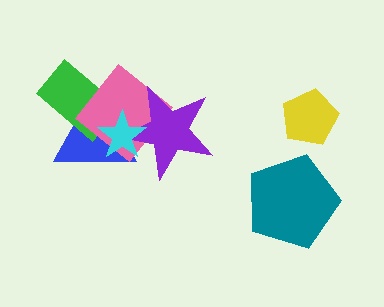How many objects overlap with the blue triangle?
4 objects overlap with the blue triangle.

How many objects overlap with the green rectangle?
3 objects overlap with the green rectangle.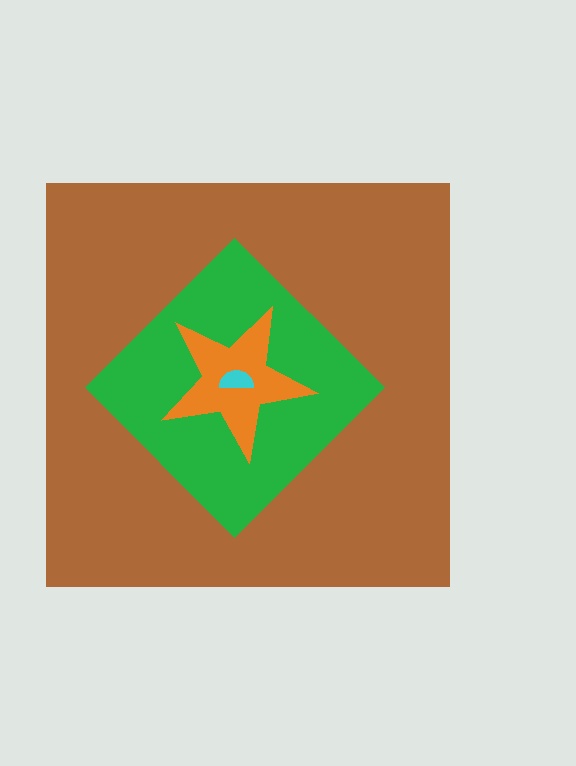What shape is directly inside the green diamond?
The orange star.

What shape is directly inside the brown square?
The green diamond.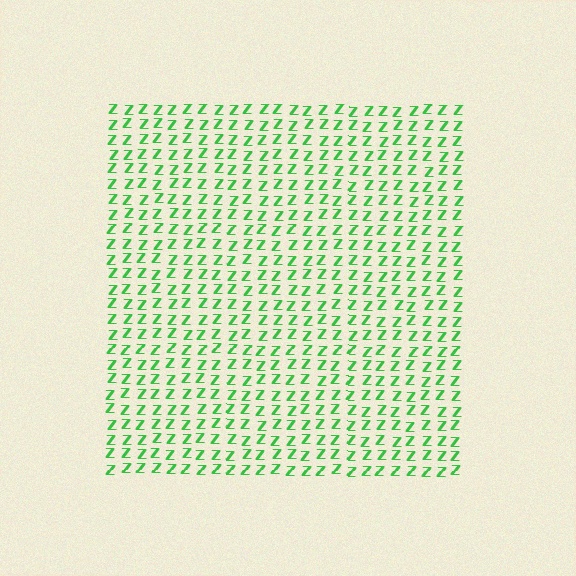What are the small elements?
The small elements are letter Z's.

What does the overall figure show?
The overall figure shows a square.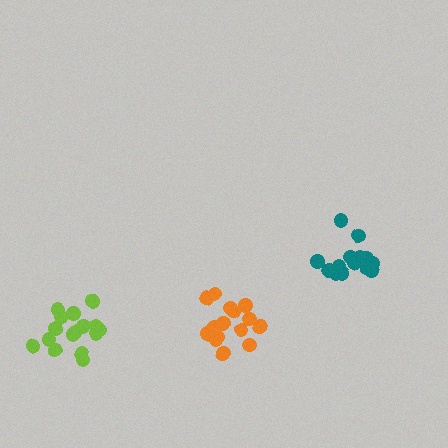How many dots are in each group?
Group 1: 16 dots, Group 2: 15 dots, Group 3: 16 dots (47 total).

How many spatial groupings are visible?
There are 3 spatial groupings.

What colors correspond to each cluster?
The clusters are colored: teal, orange, lime.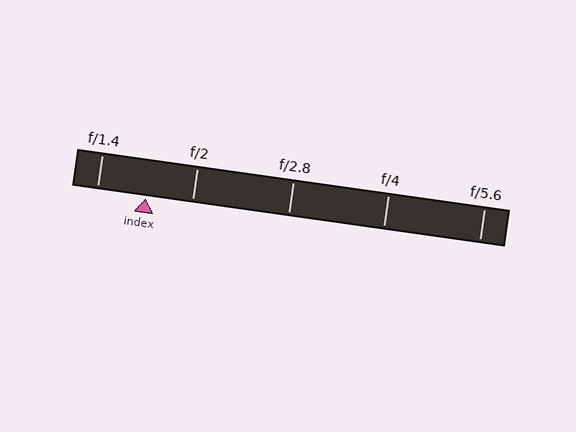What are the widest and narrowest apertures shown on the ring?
The widest aperture shown is f/1.4 and the narrowest is f/5.6.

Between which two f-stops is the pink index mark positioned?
The index mark is between f/1.4 and f/2.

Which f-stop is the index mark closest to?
The index mark is closest to f/2.